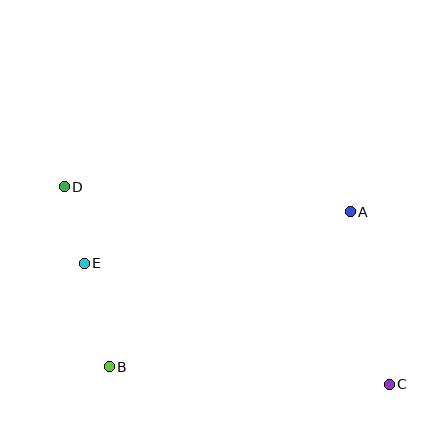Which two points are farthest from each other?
Points C and D are farthest from each other.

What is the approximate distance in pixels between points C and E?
The distance between C and E is approximately 328 pixels.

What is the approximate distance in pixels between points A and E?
The distance between A and E is approximately 271 pixels.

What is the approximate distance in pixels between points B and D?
The distance between B and D is approximately 185 pixels.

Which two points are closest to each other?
Points D and E are closest to each other.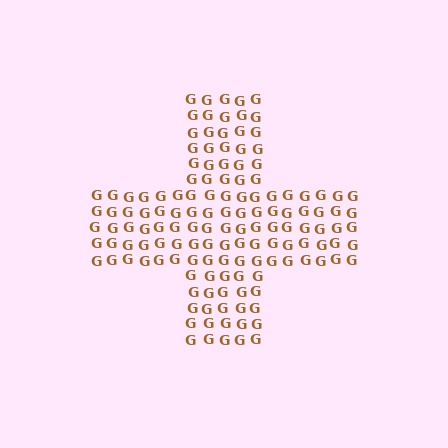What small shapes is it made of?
It is made of small letter G's.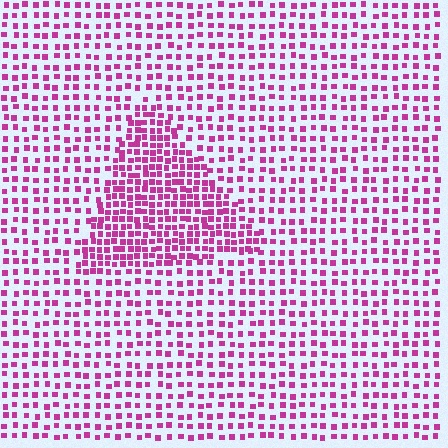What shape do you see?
I see a triangle.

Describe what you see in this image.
The image contains small magenta elements arranged at two different densities. A triangle-shaped region is visible where the elements are more densely packed than the surrounding area.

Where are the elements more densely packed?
The elements are more densely packed inside the triangle boundary.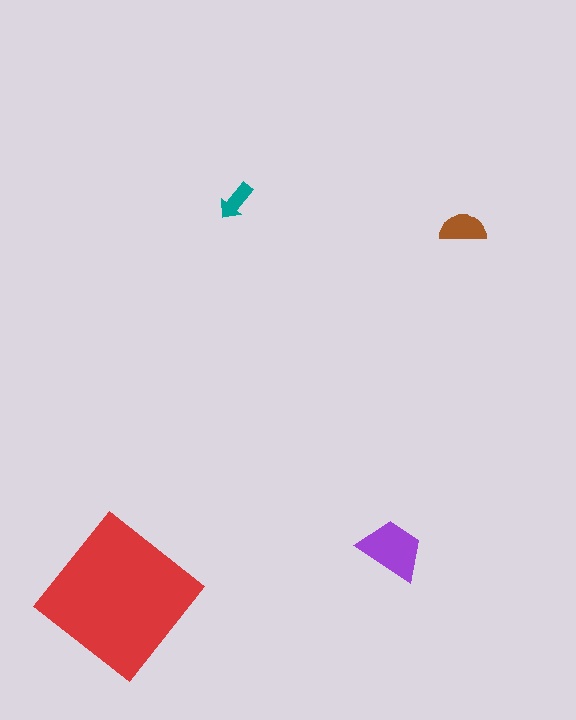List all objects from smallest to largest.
The teal arrow, the brown semicircle, the purple trapezoid, the red diamond.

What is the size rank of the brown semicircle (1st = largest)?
3rd.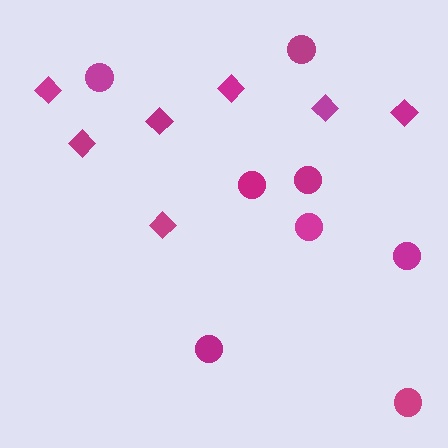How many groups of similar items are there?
There are 2 groups: one group of diamonds (7) and one group of circles (8).